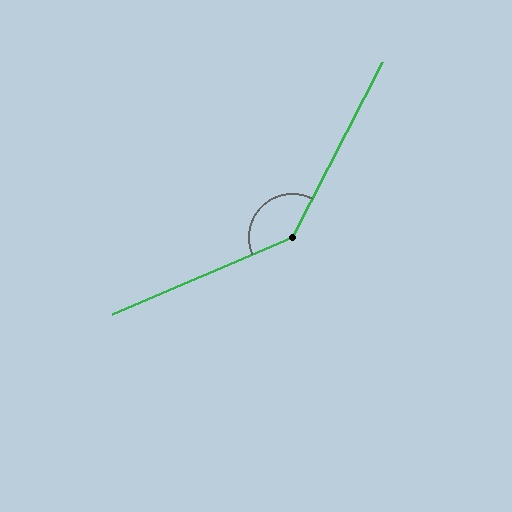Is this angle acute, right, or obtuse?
It is obtuse.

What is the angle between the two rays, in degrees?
Approximately 140 degrees.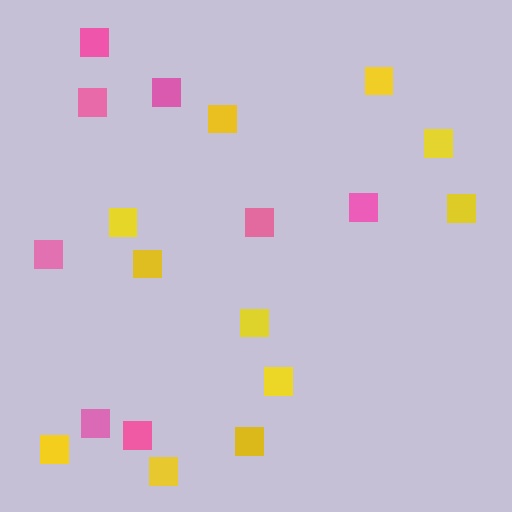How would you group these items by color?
There are 2 groups: one group of yellow squares (11) and one group of pink squares (8).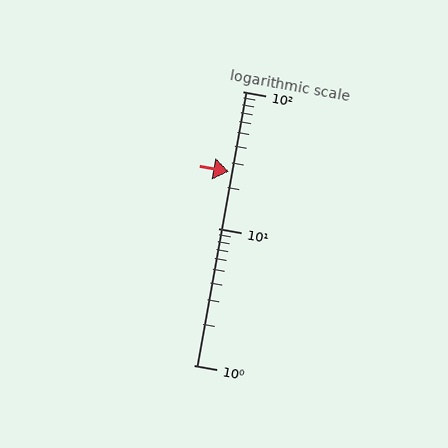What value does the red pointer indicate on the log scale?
The pointer indicates approximately 26.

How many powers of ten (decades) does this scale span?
The scale spans 2 decades, from 1 to 100.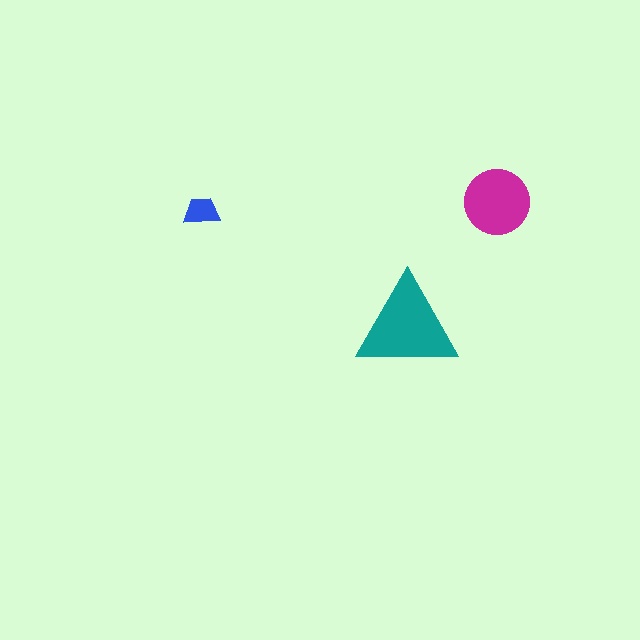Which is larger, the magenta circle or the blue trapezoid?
The magenta circle.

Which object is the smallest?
The blue trapezoid.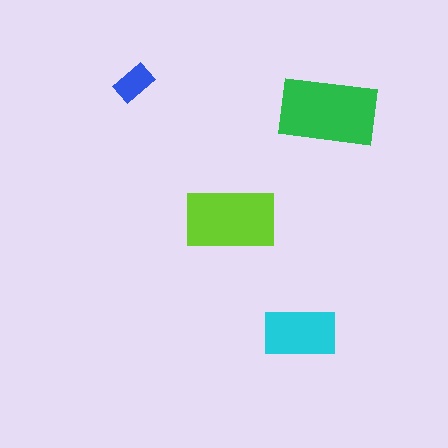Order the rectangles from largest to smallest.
the green one, the lime one, the cyan one, the blue one.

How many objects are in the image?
There are 4 objects in the image.